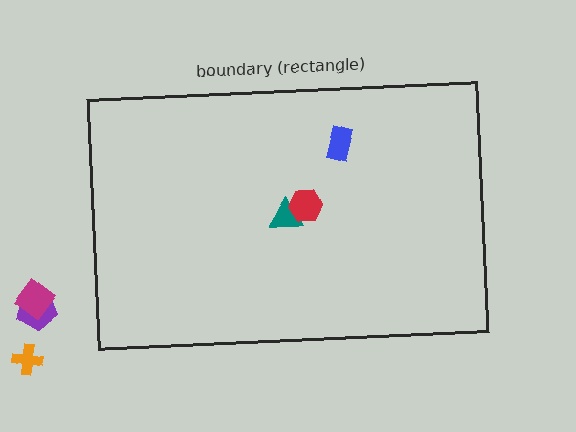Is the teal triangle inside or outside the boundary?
Inside.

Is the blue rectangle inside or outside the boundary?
Inside.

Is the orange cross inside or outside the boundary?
Outside.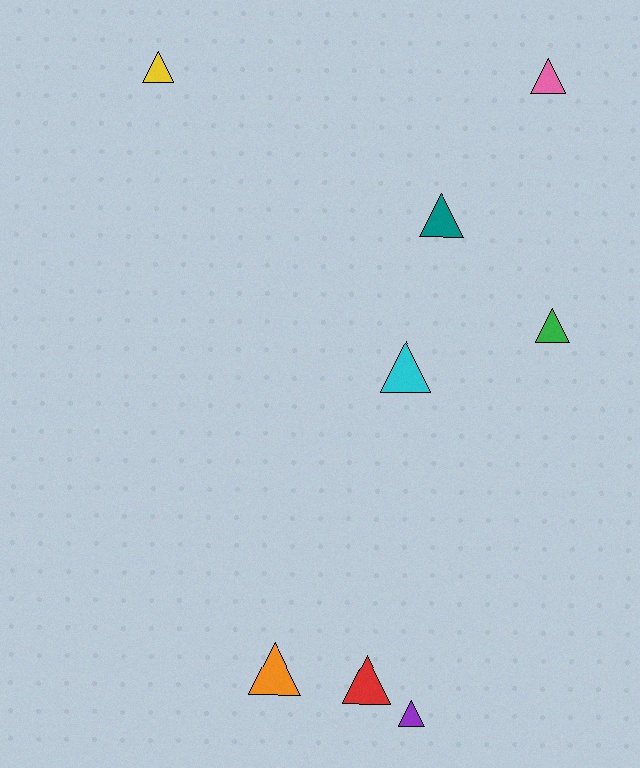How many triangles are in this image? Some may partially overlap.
There are 8 triangles.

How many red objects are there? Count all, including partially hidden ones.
There is 1 red object.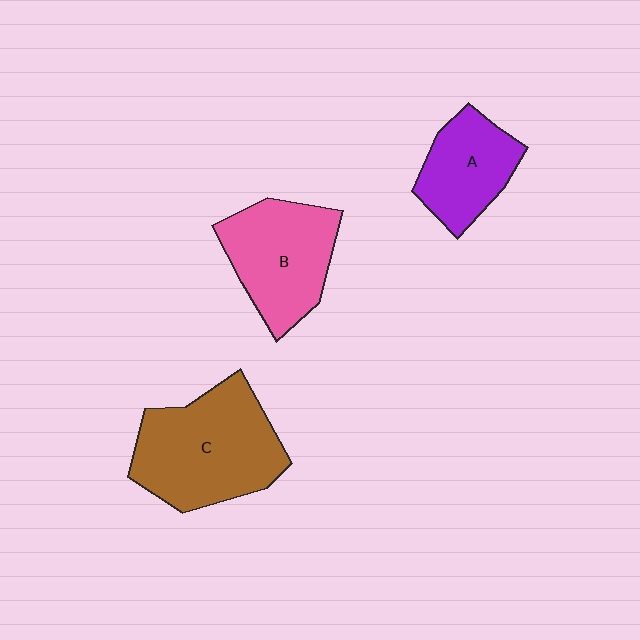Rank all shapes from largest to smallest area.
From largest to smallest: C (brown), B (pink), A (purple).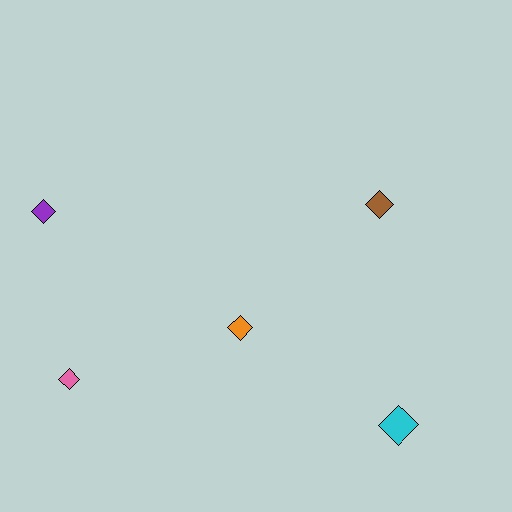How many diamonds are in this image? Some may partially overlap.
There are 5 diamonds.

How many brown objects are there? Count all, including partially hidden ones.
There is 1 brown object.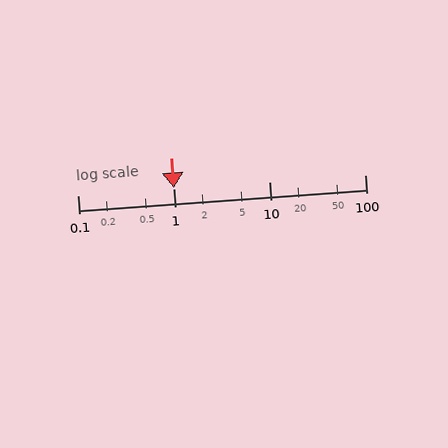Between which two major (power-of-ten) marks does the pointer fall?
The pointer is between 1 and 10.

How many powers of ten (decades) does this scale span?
The scale spans 3 decades, from 0.1 to 100.